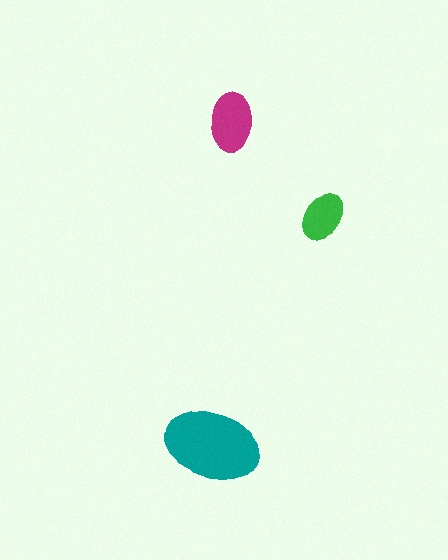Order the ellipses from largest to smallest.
the teal one, the magenta one, the green one.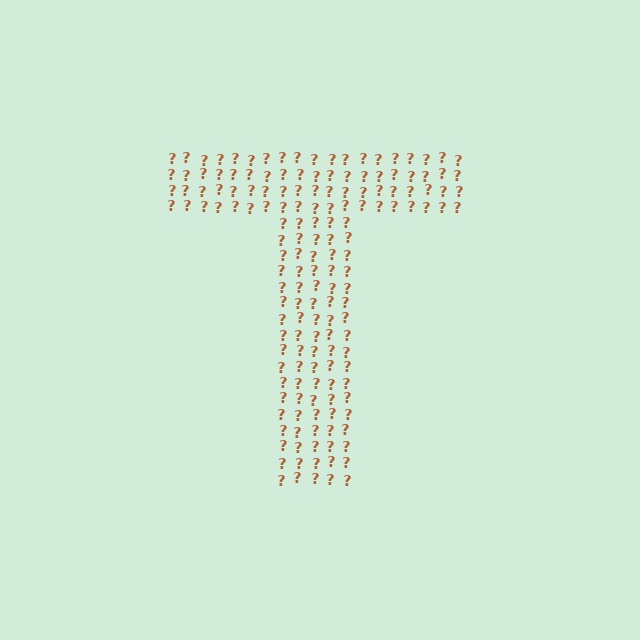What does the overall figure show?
The overall figure shows the letter T.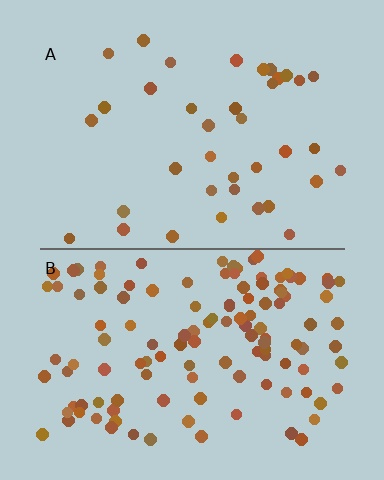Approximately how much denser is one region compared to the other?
Approximately 3.3× — region B over region A.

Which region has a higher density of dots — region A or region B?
B (the bottom).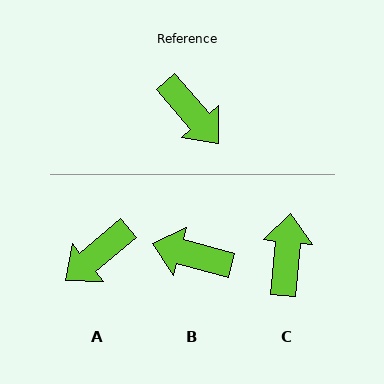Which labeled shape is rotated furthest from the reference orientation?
B, about 145 degrees away.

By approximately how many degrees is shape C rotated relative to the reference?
Approximately 134 degrees counter-clockwise.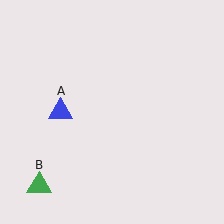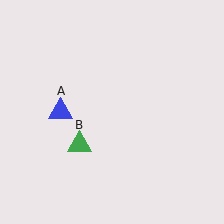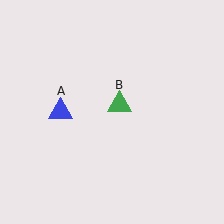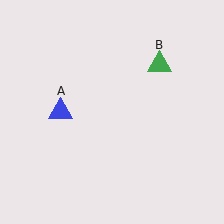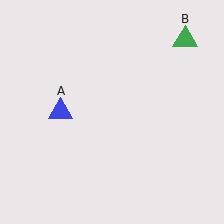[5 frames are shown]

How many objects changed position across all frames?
1 object changed position: green triangle (object B).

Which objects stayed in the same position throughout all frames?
Blue triangle (object A) remained stationary.